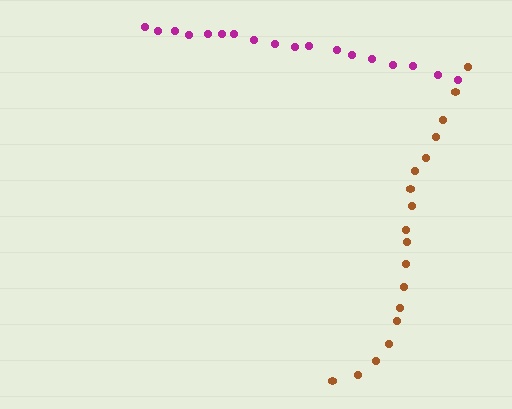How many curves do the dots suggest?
There are 2 distinct paths.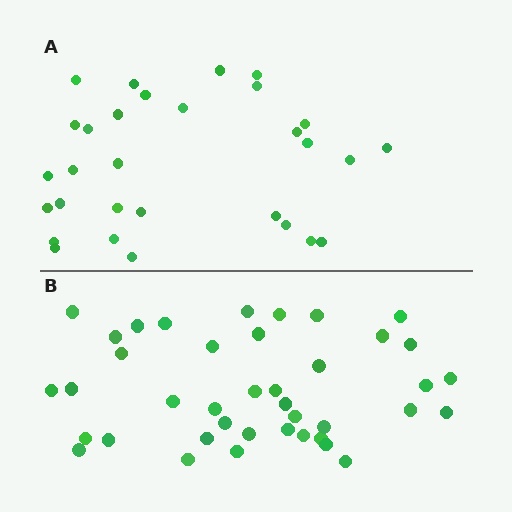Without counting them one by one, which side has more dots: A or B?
Region B (the bottom region) has more dots.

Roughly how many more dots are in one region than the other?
Region B has roughly 10 or so more dots than region A.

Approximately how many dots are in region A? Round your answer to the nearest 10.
About 30 dots.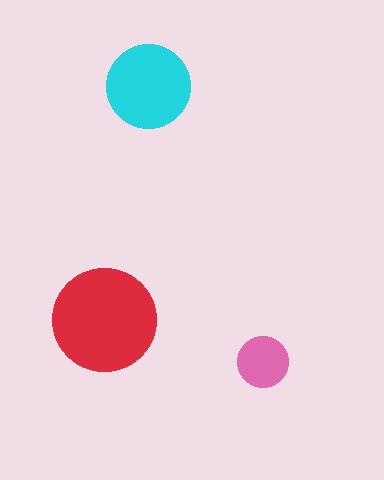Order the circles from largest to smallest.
the red one, the cyan one, the pink one.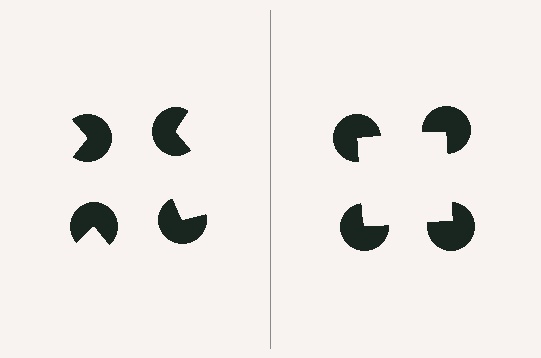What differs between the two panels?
The pac-man discs are positioned identically on both sides; only the wedge orientations differ. On the right they align to a square; on the left they are misaligned.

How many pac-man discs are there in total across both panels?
8 — 4 on each side.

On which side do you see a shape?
An illusory square appears on the right side. On the left side the wedge cuts are rotated, so no coherent shape forms.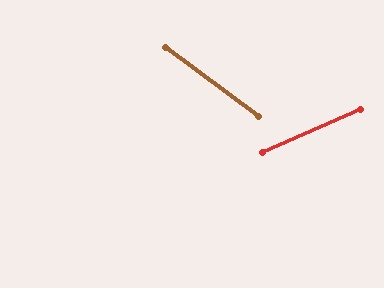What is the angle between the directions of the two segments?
Approximately 60 degrees.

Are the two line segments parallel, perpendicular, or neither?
Neither parallel nor perpendicular — they differ by about 60°.